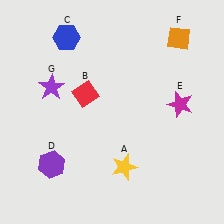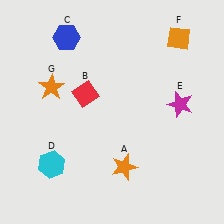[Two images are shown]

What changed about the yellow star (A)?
In Image 1, A is yellow. In Image 2, it changed to orange.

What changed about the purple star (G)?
In Image 1, G is purple. In Image 2, it changed to orange.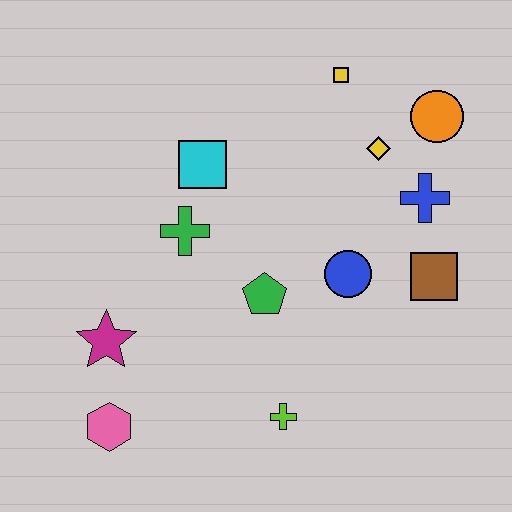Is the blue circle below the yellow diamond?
Yes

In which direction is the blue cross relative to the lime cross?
The blue cross is above the lime cross.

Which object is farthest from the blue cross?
The pink hexagon is farthest from the blue cross.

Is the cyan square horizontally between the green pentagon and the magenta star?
Yes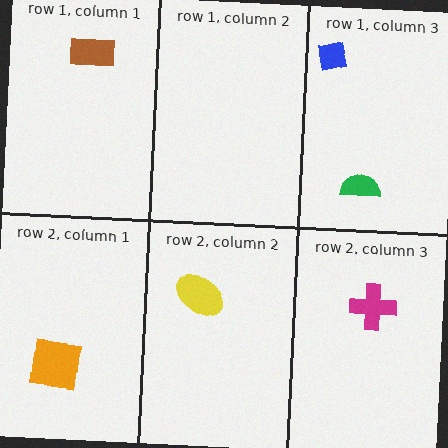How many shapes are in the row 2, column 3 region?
1.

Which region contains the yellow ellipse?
The row 2, column 2 region.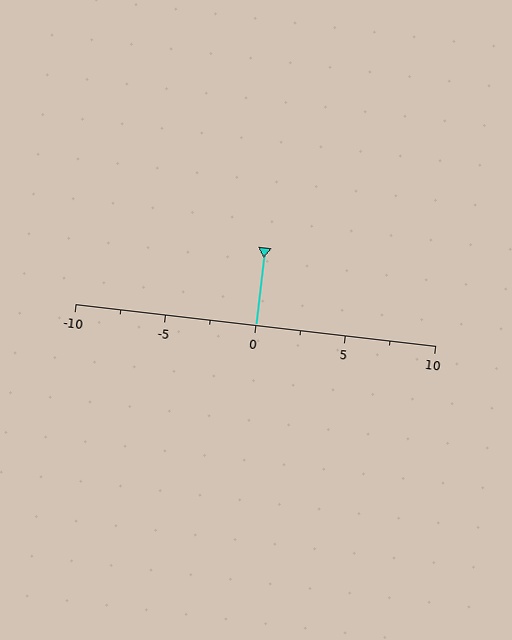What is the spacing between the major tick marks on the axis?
The major ticks are spaced 5 apart.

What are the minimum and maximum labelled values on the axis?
The axis runs from -10 to 10.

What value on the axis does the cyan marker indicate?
The marker indicates approximately 0.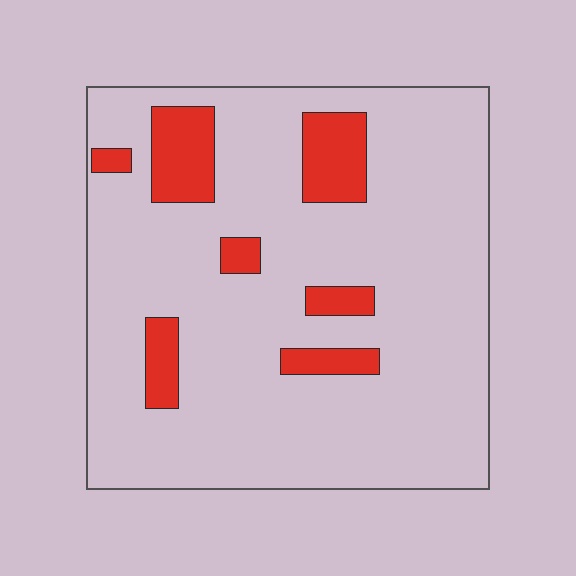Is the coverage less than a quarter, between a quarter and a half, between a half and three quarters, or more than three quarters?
Less than a quarter.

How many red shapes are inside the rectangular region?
7.